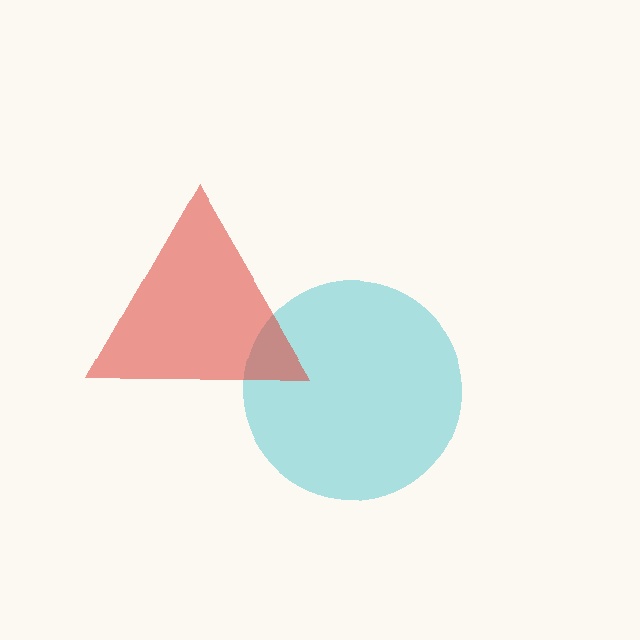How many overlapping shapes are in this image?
There are 2 overlapping shapes in the image.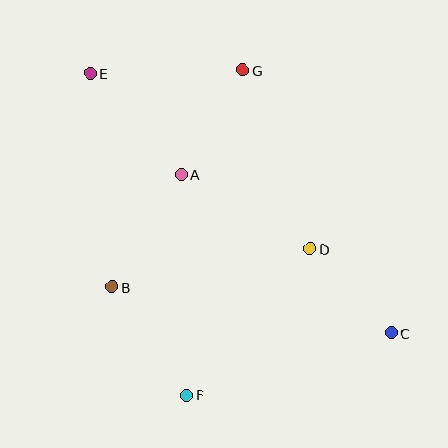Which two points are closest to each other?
Points C and D are closest to each other.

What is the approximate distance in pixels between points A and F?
The distance between A and F is approximately 221 pixels.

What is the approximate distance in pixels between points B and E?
The distance between B and E is approximately 215 pixels.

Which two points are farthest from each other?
Points C and E are farthest from each other.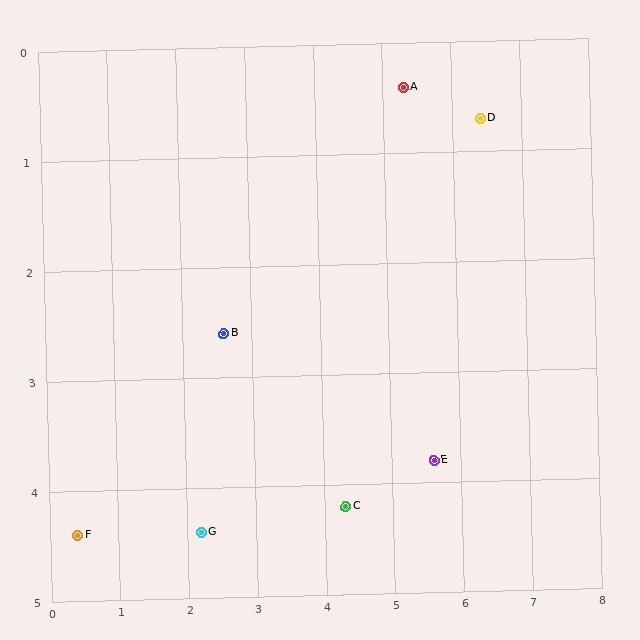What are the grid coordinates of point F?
Point F is at approximately (0.4, 4.4).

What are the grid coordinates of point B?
Point B is at approximately (2.6, 2.6).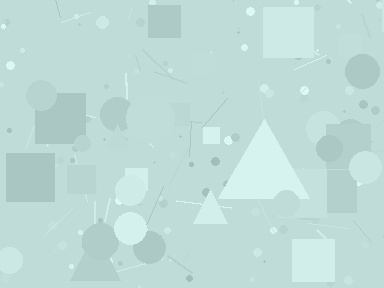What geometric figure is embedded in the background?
A triangle is embedded in the background.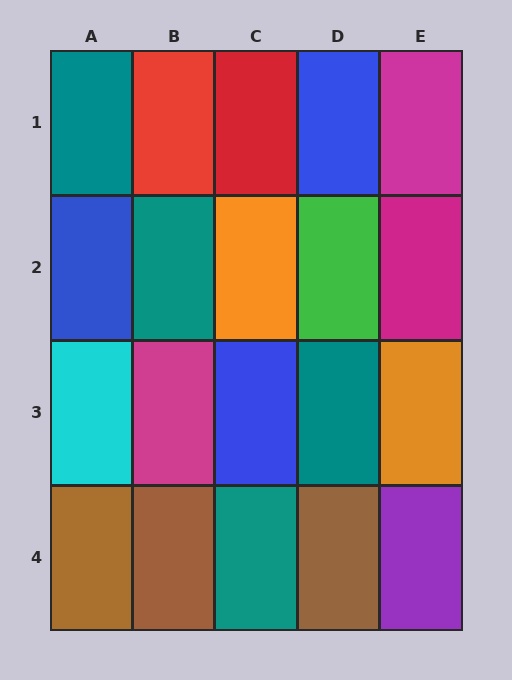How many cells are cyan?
1 cell is cyan.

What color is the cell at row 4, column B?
Brown.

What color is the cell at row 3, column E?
Orange.